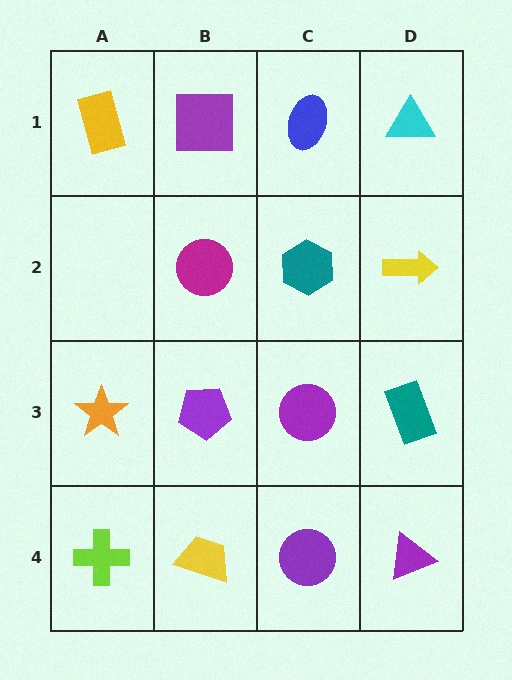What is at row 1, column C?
A blue ellipse.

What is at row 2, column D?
A yellow arrow.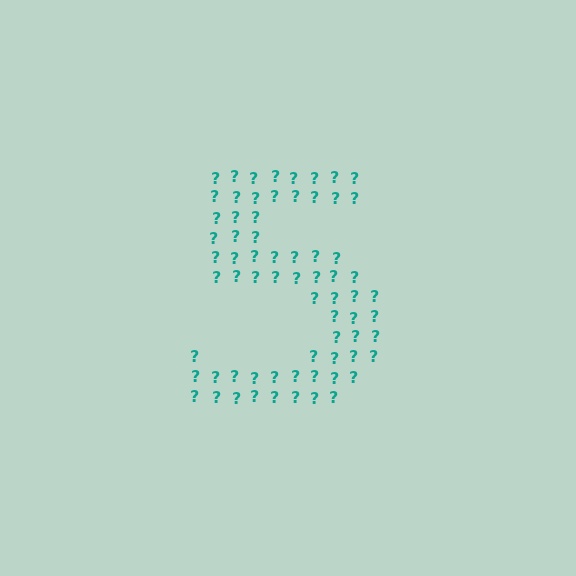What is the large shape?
The large shape is the digit 5.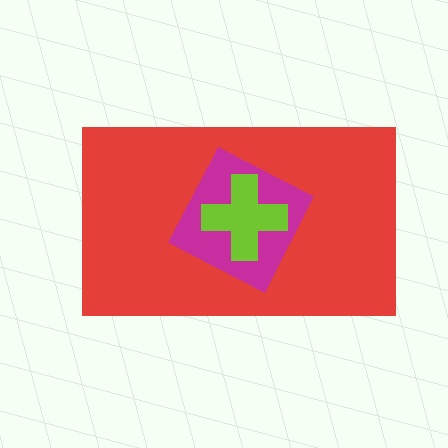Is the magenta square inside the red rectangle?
Yes.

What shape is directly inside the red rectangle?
The magenta square.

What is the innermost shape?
The lime cross.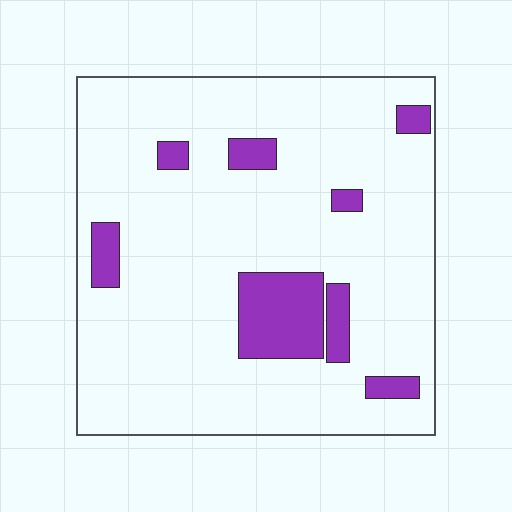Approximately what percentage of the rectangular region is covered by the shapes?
Approximately 15%.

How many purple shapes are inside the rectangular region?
8.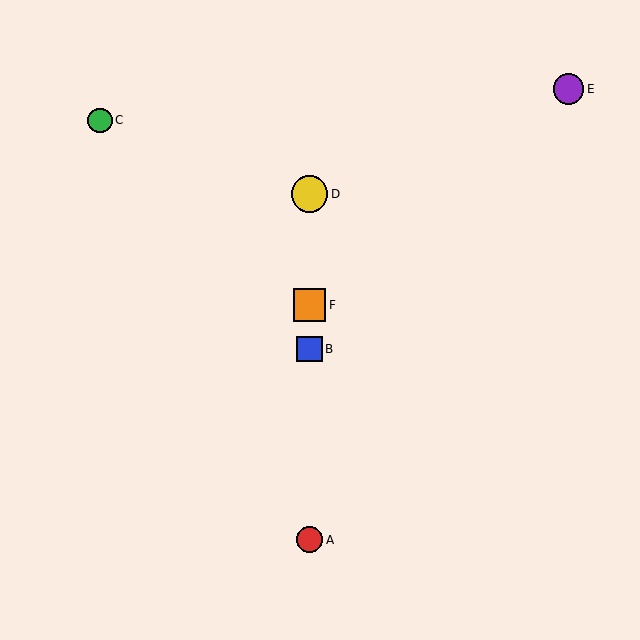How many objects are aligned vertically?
4 objects (A, B, D, F) are aligned vertically.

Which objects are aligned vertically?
Objects A, B, D, F are aligned vertically.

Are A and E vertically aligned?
No, A is at x≈309 and E is at x≈568.